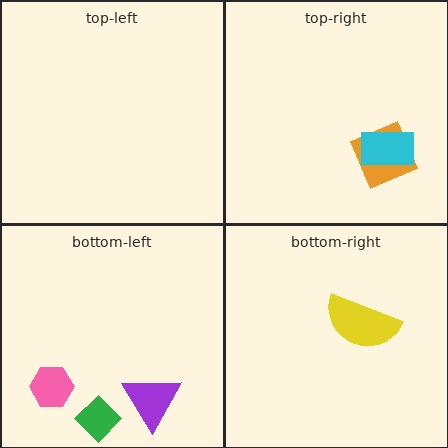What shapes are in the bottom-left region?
The green diamond, the purple triangle, the pink hexagon.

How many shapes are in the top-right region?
2.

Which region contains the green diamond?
The bottom-left region.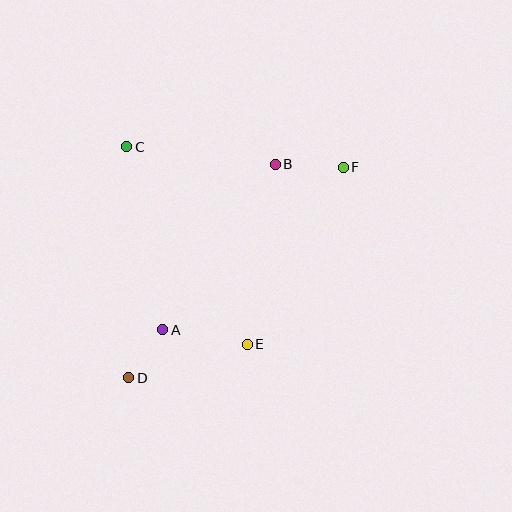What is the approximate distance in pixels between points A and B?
The distance between A and B is approximately 200 pixels.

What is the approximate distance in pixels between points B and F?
The distance between B and F is approximately 68 pixels.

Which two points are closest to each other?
Points A and D are closest to each other.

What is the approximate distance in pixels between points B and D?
The distance between B and D is approximately 259 pixels.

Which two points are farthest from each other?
Points D and F are farthest from each other.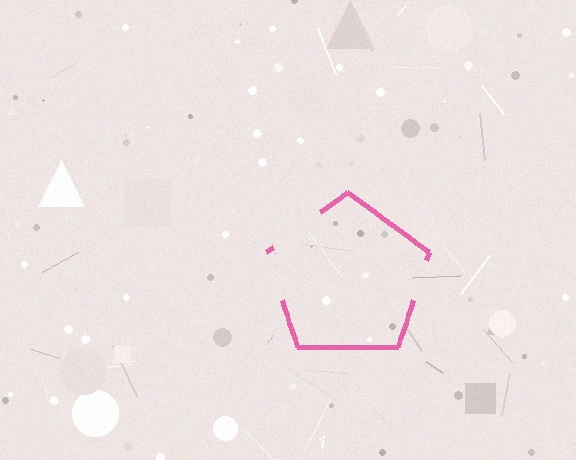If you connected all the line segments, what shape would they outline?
They would outline a pentagon.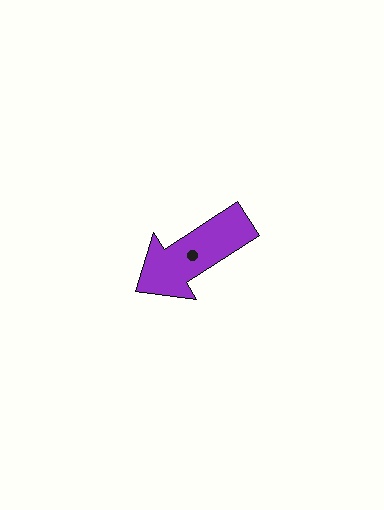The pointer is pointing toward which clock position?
Roughly 8 o'clock.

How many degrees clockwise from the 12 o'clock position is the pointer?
Approximately 237 degrees.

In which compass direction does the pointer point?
Southwest.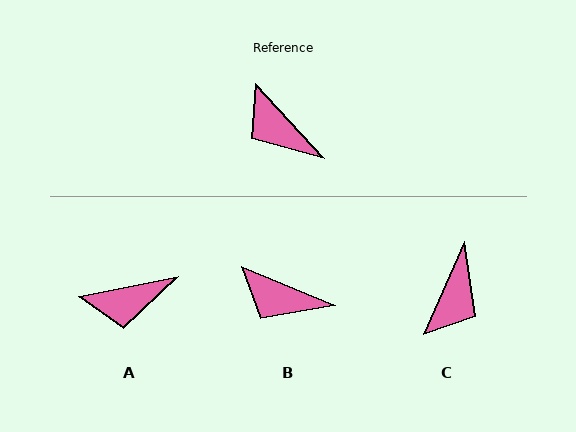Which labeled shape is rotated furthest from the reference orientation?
C, about 114 degrees away.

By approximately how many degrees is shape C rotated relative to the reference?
Approximately 114 degrees counter-clockwise.